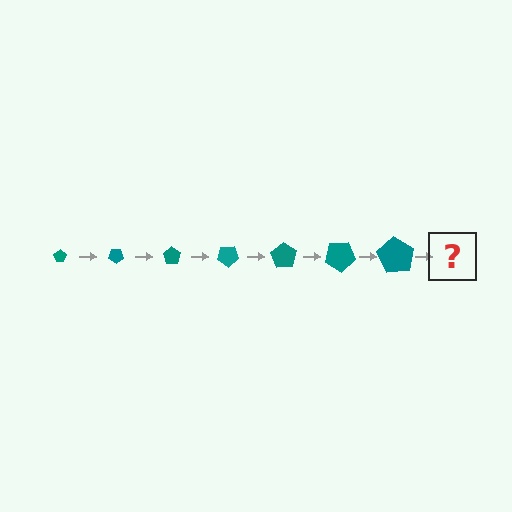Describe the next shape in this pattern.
It should be a pentagon, larger than the previous one and rotated 245 degrees from the start.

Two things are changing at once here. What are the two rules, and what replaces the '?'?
The two rules are that the pentagon grows larger each step and it rotates 35 degrees each step. The '?' should be a pentagon, larger than the previous one and rotated 245 degrees from the start.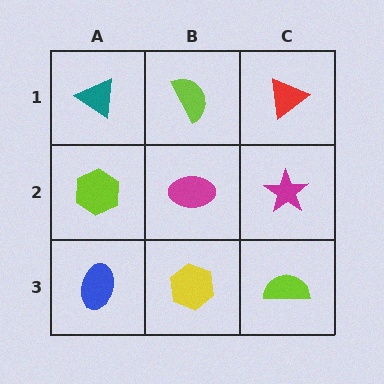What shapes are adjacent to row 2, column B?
A lime semicircle (row 1, column B), a yellow hexagon (row 3, column B), a lime hexagon (row 2, column A), a magenta star (row 2, column C).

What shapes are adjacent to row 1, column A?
A lime hexagon (row 2, column A), a lime semicircle (row 1, column B).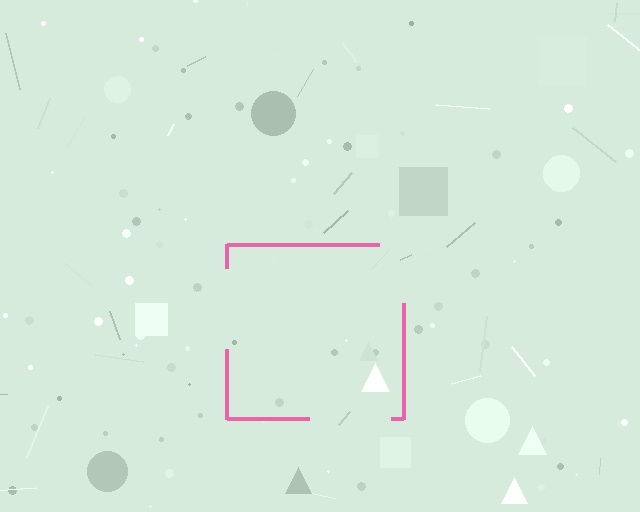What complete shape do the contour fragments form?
The contour fragments form a square.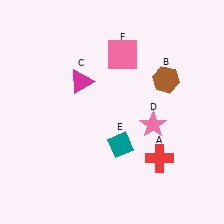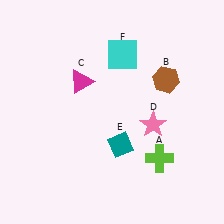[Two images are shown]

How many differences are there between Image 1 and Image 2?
There are 2 differences between the two images.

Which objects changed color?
A changed from red to lime. F changed from pink to cyan.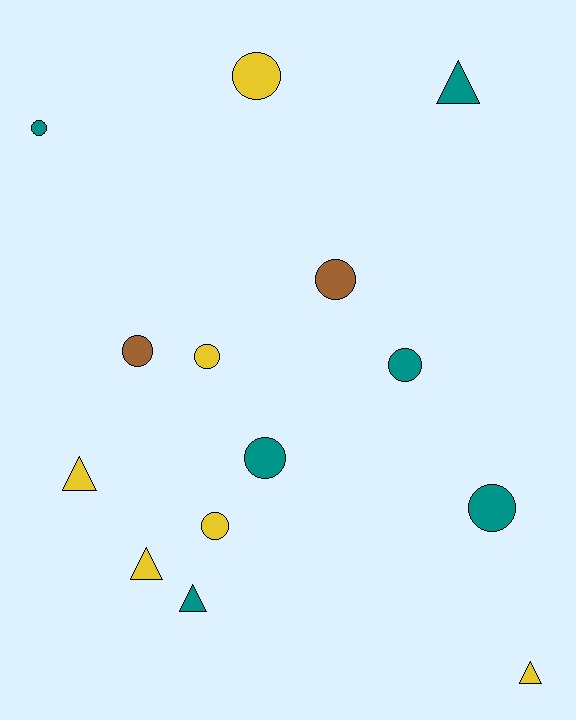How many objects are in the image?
There are 14 objects.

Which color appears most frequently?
Teal, with 6 objects.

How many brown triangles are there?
There are no brown triangles.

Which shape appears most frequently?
Circle, with 9 objects.